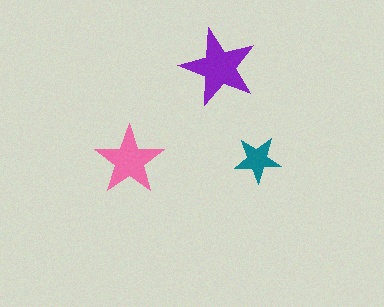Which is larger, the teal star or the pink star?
The pink one.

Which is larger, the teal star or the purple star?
The purple one.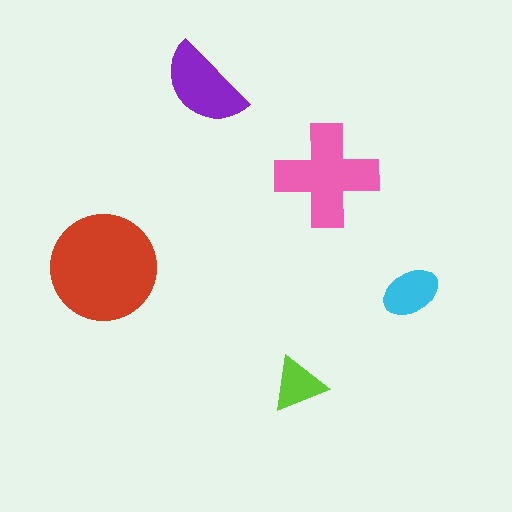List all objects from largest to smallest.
The red circle, the pink cross, the purple semicircle, the cyan ellipse, the lime triangle.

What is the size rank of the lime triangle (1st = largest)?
5th.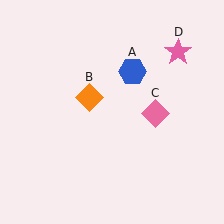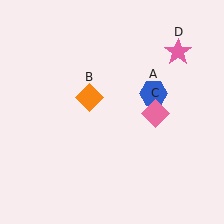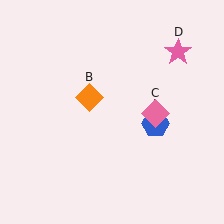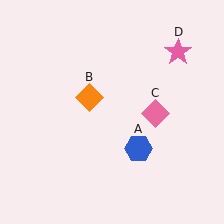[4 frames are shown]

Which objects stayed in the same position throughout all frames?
Orange diamond (object B) and pink diamond (object C) and pink star (object D) remained stationary.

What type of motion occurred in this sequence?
The blue hexagon (object A) rotated clockwise around the center of the scene.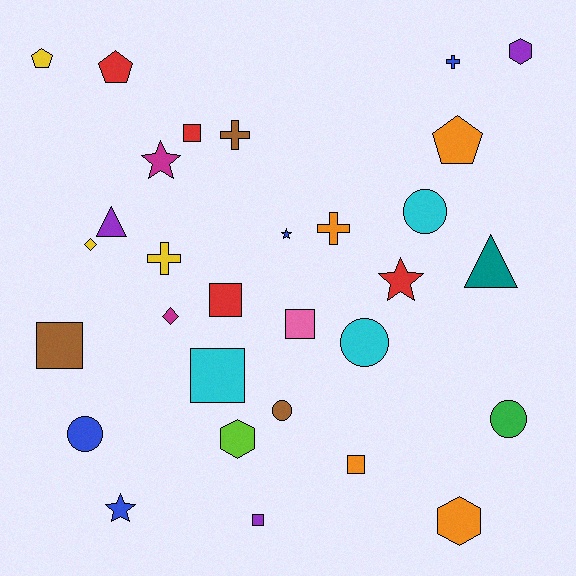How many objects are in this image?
There are 30 objects.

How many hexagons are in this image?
There are 3 hexagons.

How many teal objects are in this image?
There is 1 teal object.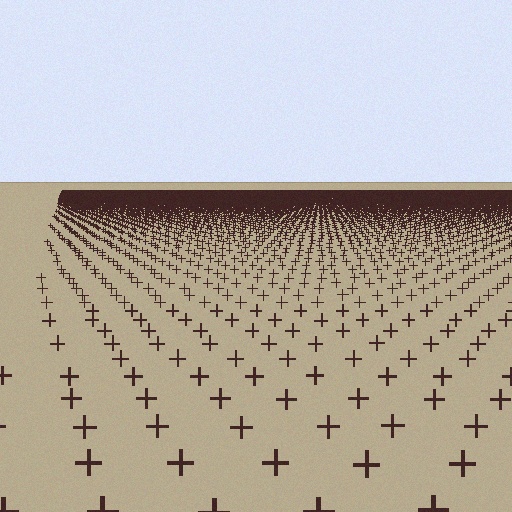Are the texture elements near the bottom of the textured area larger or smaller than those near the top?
Larger. Near the bottom, elements are closer to the viewer and appear at a bigger on-screen size.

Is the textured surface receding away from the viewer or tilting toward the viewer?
The surface is receding away from the viewer. Texture elements get smaller and denser toward the top.